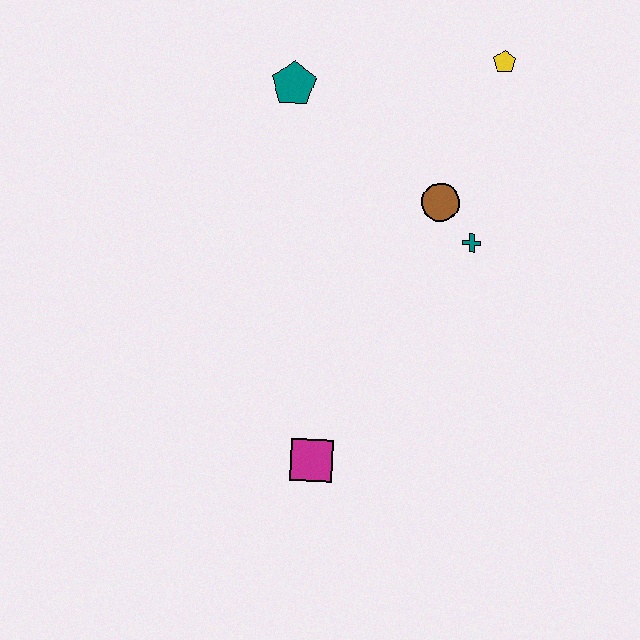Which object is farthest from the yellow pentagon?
The magenta square is farthest from the yellow pentagon.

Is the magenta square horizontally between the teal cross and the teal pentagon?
Yes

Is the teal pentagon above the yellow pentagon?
No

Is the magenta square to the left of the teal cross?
Yes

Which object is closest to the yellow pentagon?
The brown circle is closest to the yellow pentagon.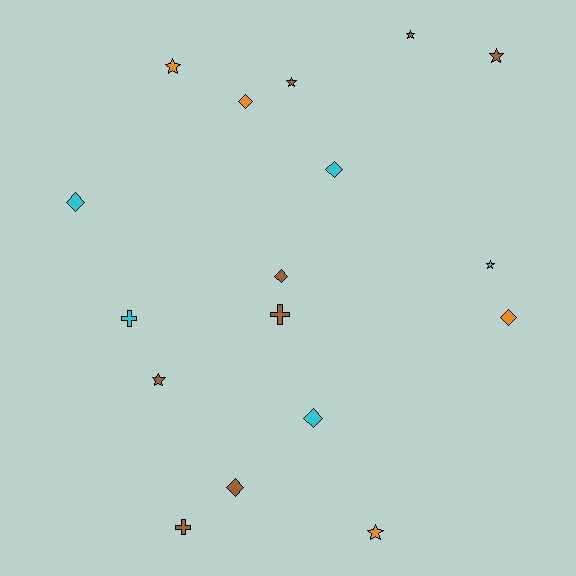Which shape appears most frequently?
Star, with 7 objects.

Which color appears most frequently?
Brown, with 8 objects.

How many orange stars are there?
There are 2 orange stars.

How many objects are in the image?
There are 17 objects.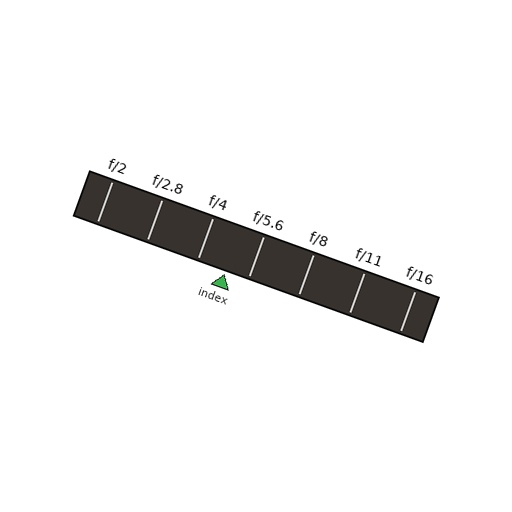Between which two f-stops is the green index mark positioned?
The index mark is between f/4 and f/5.6.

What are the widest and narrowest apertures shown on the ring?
The widest aperture shown is f/2 and the narrowest is f/16.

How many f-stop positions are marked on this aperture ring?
There are 7 f-stop positions marked.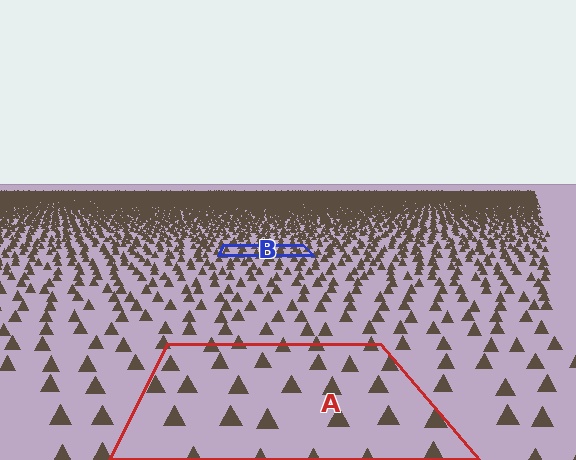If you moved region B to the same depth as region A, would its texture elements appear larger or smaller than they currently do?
They would appear larger. At a closer depth, the same texture elements are projected at a bigger on-screen size.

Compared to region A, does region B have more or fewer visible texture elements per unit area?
Region B has more texture elements per unit area — they are packed more densely because it is farther away.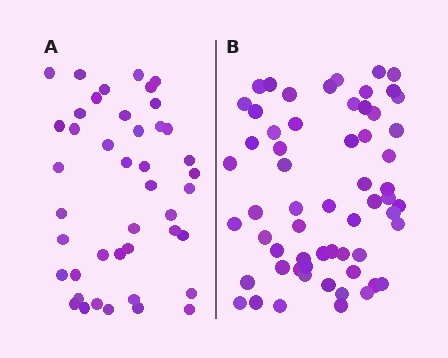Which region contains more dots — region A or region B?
Region B (the right region) has more dots.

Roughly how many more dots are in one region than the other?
Region B has approximately 15 more dots than region A.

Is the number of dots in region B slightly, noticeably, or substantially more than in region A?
Region B has noticeably more, but not dramatically so. The ratio is roughly 1.4 to 1.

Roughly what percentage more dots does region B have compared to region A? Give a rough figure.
About 40% more.